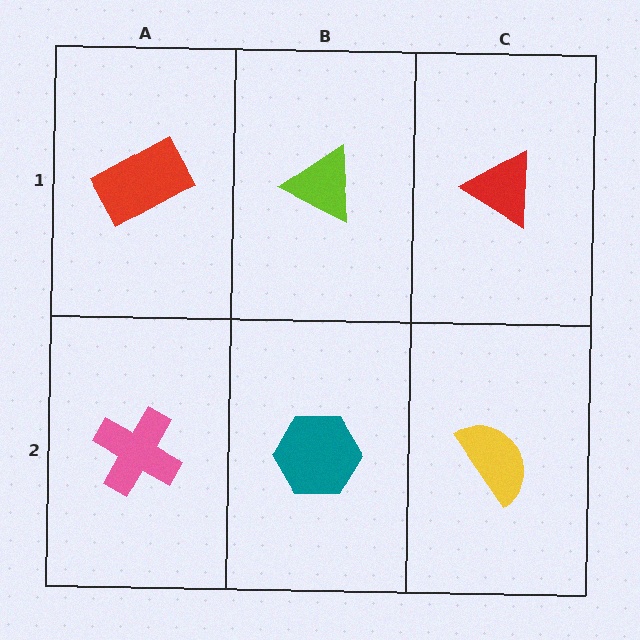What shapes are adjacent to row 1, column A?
A pink cross (row 2, column A), a lime triangle (row 1, column B).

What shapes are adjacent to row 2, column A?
A red rectangle (row 1, column A), a teal hexagon (row 2, column B).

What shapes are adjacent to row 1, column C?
A yellow semicircle (row 2, column C), a lime triangle (row 1, column B).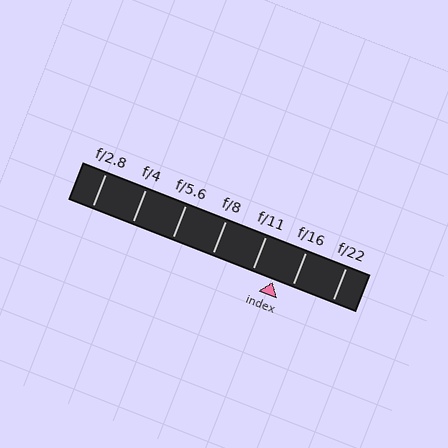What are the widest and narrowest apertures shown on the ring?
The widest aperture shown is f/2.8 and the narrowest is f/22.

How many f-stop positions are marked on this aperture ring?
There are 7 f-stop positions marked.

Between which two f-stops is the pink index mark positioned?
The index mark is between f/11 and f/16.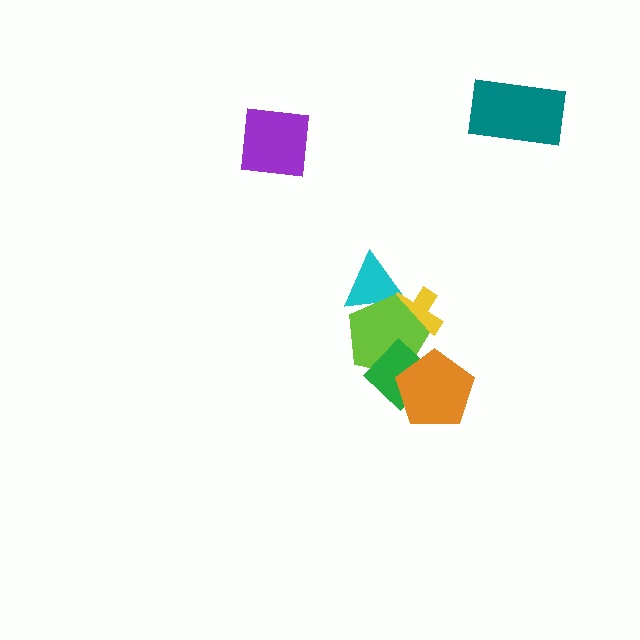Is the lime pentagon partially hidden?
Yes, it is partially covered by another shape.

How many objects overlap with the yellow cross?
2 objects overlap with the yellow cross.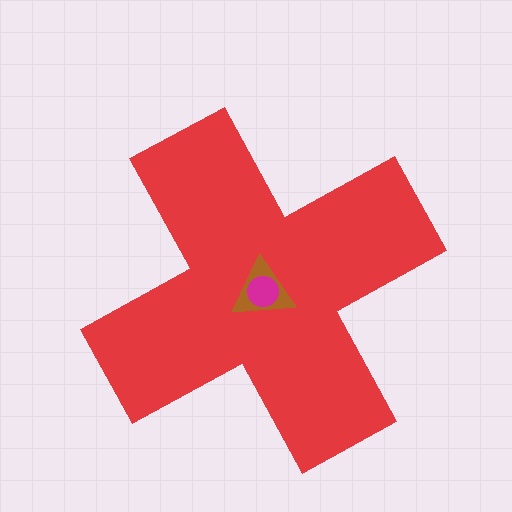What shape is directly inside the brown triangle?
The magenta circle.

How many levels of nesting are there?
3.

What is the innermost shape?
The magenta circle.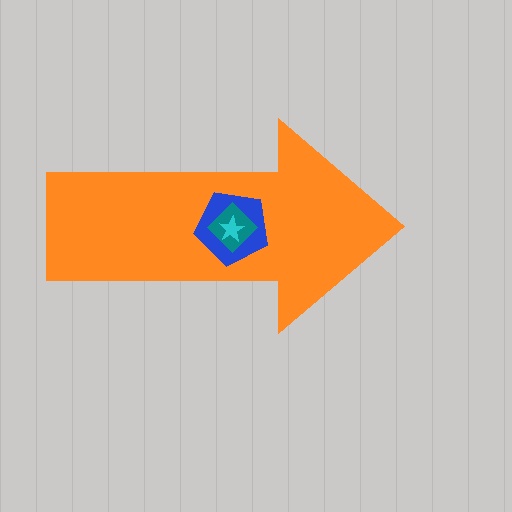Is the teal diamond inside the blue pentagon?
Yes.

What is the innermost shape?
The cyan star.